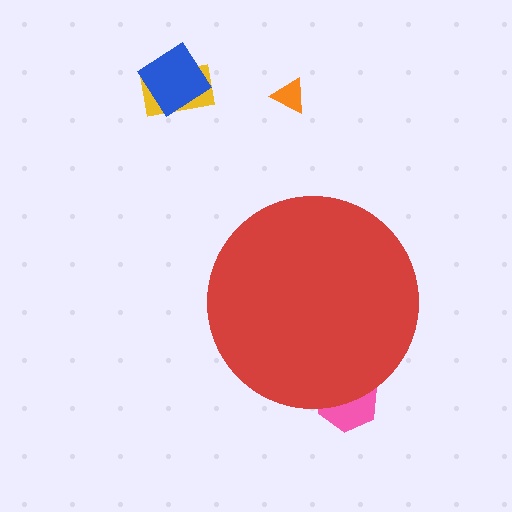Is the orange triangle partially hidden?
No, the orange triangle is fully visible.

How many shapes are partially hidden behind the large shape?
1 shape is partially hidden.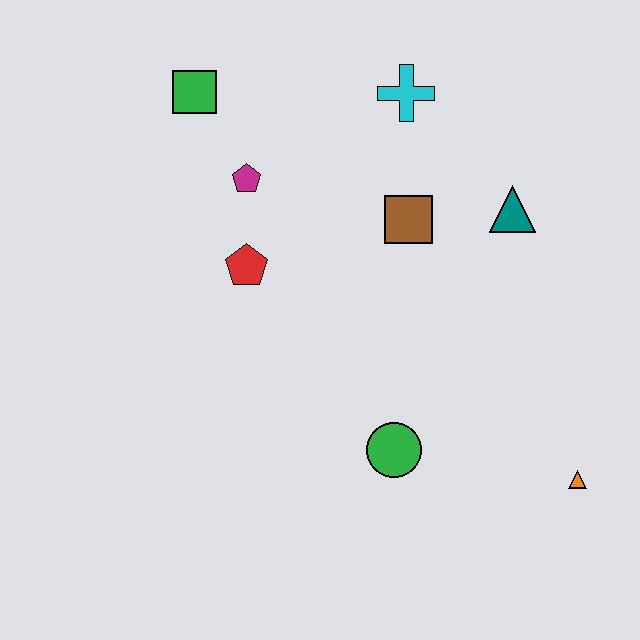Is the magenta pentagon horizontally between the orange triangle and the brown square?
No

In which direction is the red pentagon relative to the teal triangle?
The red pentagon is to the left of the teal triangle.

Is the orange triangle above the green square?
No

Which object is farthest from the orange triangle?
The green square is farthest from the orange triangle.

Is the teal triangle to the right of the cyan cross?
Yes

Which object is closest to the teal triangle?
The brown square is closest to the teal triangle.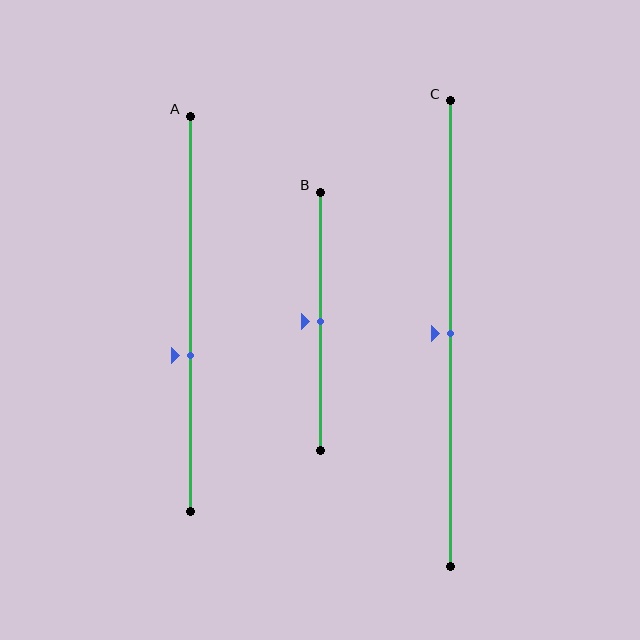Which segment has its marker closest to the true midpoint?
Segment B has its marker closest to the true midpoint.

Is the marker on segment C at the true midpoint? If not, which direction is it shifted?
Yes, the marker on segment C is at the true midpoint.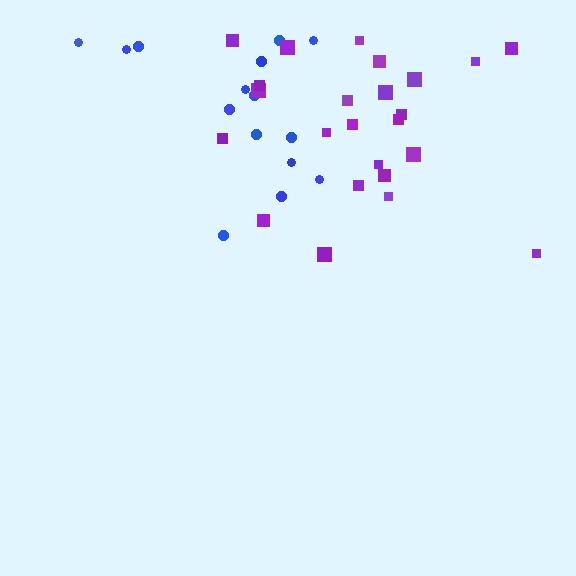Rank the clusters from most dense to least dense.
purple, blue.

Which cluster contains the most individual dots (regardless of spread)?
Purple (24).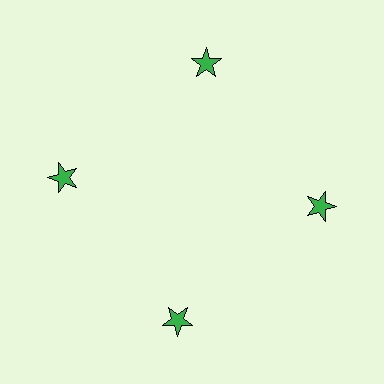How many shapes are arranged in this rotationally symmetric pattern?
There are 4 shapes, arranged in 4 groups of 1.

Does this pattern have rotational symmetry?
Yes, this pattern has 4-fold rotational symmetry. It looks the same after rotating 90 degrees around the center.